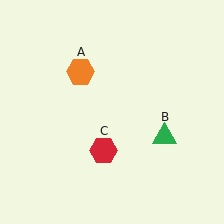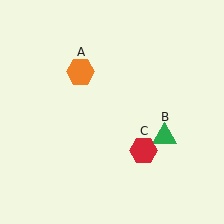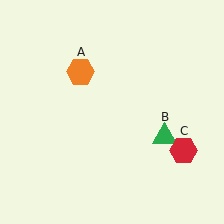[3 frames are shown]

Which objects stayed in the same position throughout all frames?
Orange hexagon (object A) and green triangle (object B) remained stationary.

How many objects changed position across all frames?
1 object changed position: red hexagon (object C).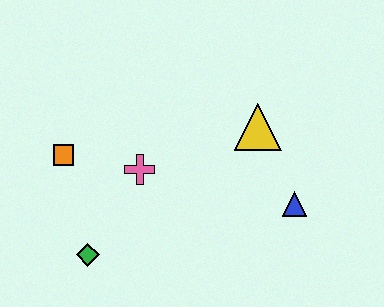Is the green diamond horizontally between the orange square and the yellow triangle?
Yes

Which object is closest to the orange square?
The pink cross is closest to the orange square.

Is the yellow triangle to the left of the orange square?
No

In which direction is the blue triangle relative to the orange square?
The blue triangle is to the right of the orange square.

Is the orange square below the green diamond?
No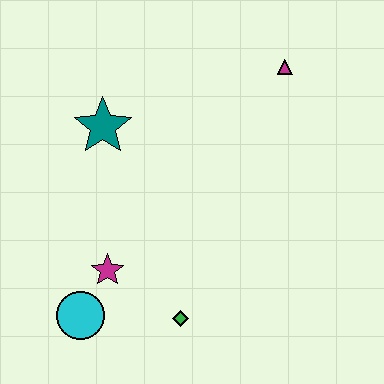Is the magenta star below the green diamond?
No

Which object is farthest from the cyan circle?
The magenta triangle is farthest from the cyan circle.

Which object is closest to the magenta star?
The cyan circle is closest to the magenta star.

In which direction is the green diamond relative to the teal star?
The green diamond is below the teal star.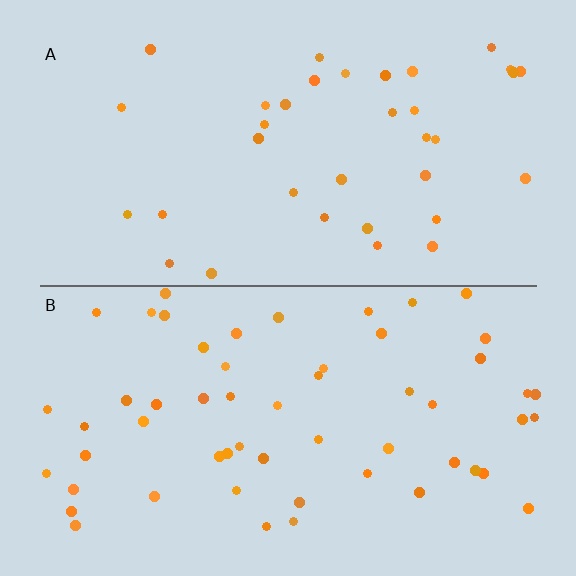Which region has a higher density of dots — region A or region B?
B (the bottom).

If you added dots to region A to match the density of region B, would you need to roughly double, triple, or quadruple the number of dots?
Approximately double.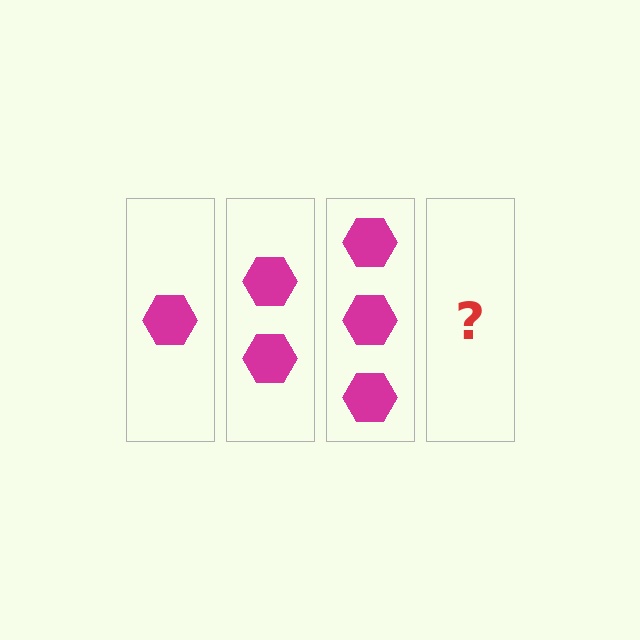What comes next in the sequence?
The next element should be 4 hexagons.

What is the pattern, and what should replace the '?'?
The pattern is that each step adds one more hexagon. The '?' should be 4 hexagons.